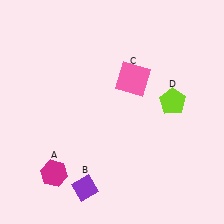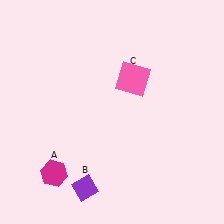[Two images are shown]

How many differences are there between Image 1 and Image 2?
There is 1 difference between the two images.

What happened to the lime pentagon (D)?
The lime pentagon (D) was removed in Image 2. It was in the top-right area of Image 1.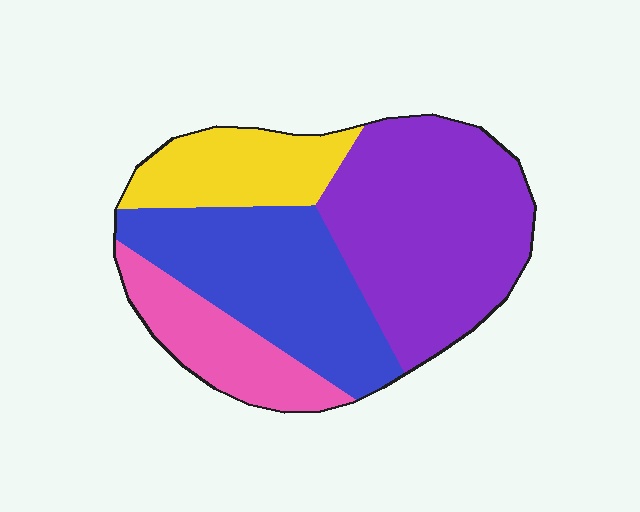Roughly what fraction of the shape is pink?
Pink covers 15% of the shape.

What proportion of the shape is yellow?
Yellow takes up about one sixth (1/6) of the shape.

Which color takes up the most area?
Purple, at roughly 40%.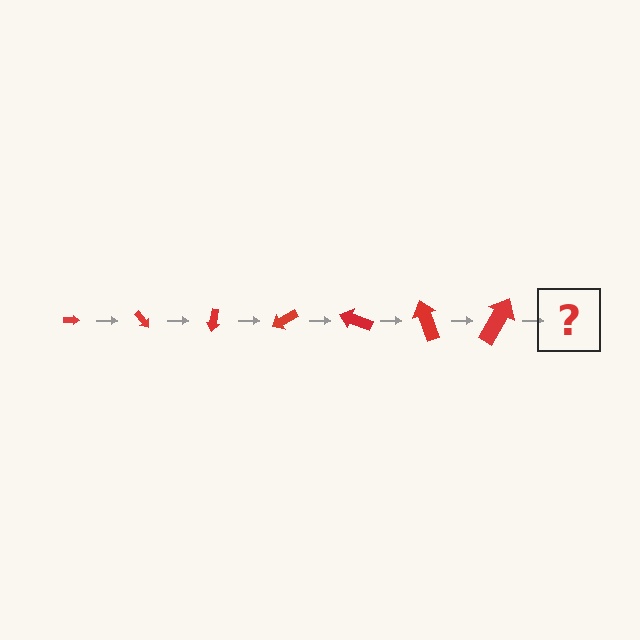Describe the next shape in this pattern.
It should be an arrow, larger than the previous one and rotated 350 degrees from the start.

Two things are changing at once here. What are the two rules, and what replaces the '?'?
The two rules are that the arrow grows larger each step and it rotates 50 degrees each step. The '?' should be an arrow, larger than the previous one and rotated 350 degrees from the start.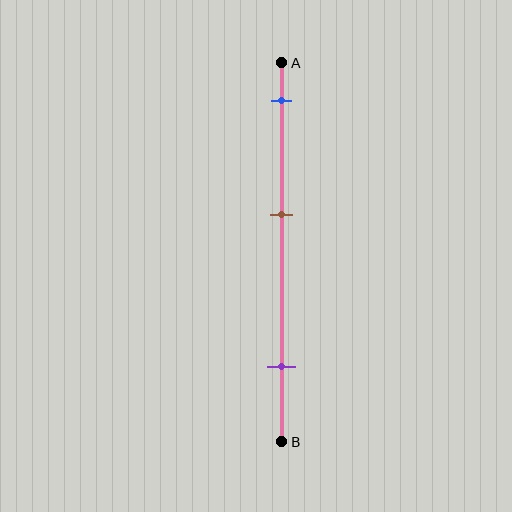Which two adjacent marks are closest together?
The blue and brown marks are the closest adjacent pair.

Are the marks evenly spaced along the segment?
Yes, the marks are approximately evenly spaced.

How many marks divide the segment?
There are 3 marks dividing the segment.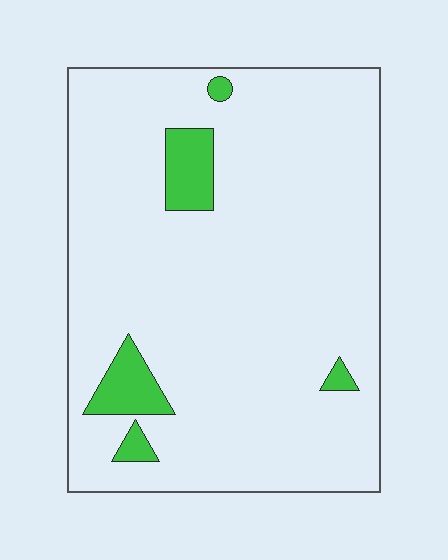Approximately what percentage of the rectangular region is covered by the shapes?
Approximately 10%.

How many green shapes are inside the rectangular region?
5.